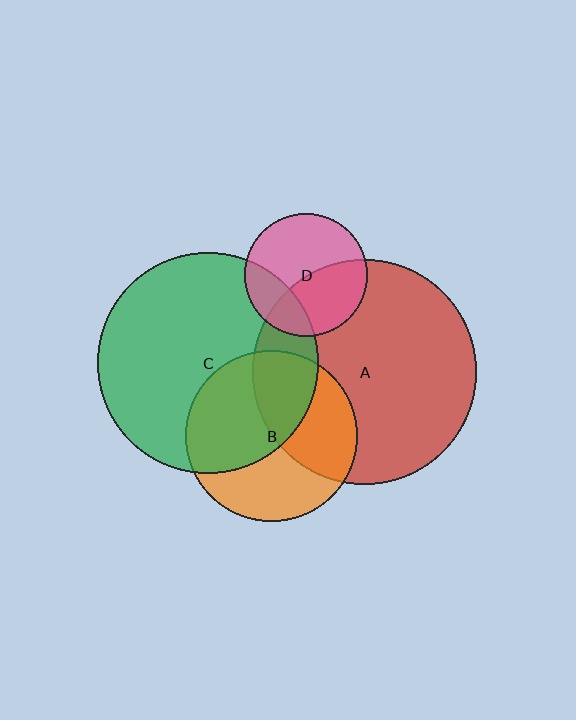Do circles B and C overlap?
Yes.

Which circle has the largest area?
Circle A (red).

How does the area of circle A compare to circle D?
Approximately 3.3 times.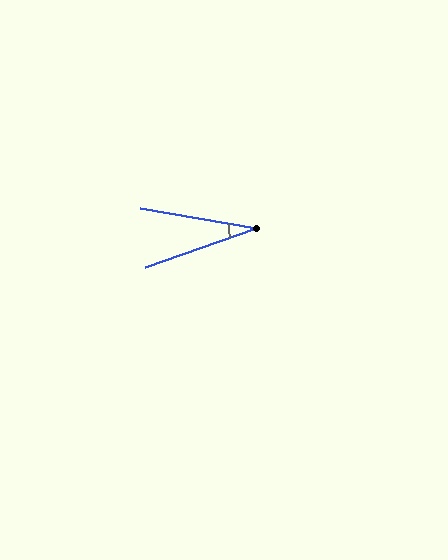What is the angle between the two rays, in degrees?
Approximately 29 degrees.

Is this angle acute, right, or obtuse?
It is acute.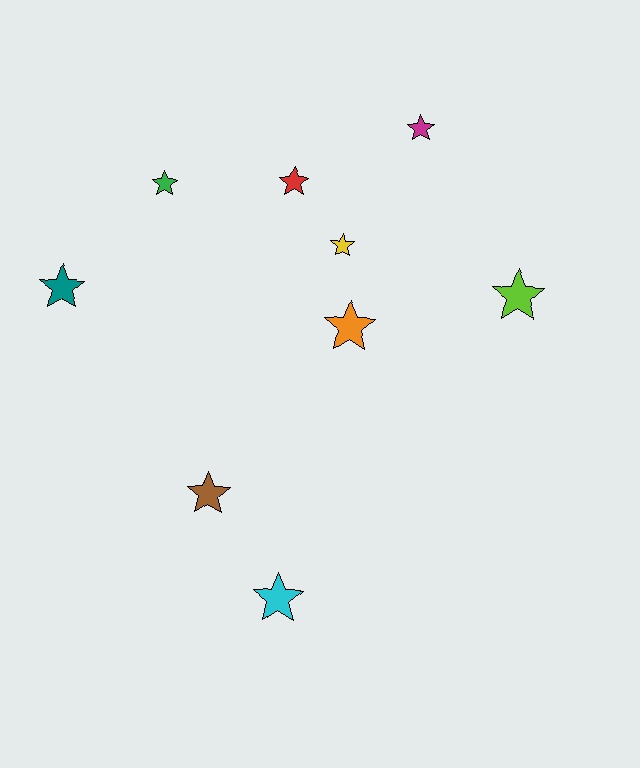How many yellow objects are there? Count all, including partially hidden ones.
There is 1 yellow object.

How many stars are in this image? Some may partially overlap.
There are 9 stars.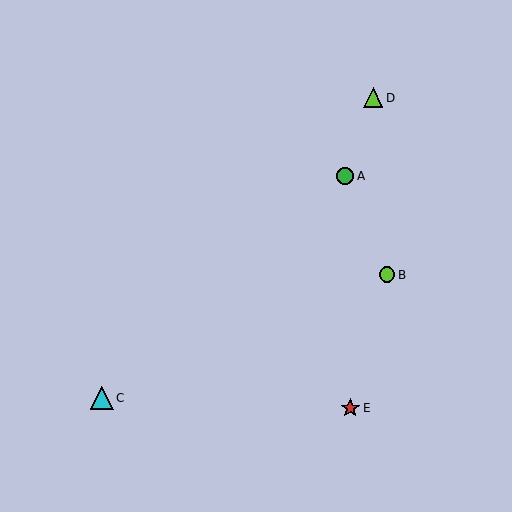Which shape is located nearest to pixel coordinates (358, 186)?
The green circle (labeled A) at (345, 176) is nearest to that location.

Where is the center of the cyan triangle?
The center of the cyan triangle is at (102, 398).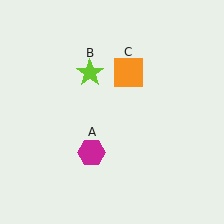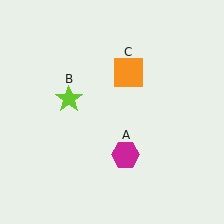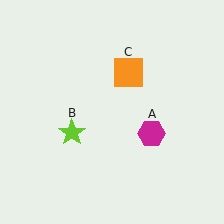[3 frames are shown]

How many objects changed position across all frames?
2 objects changed position: magenta hexagon (object A), lime star (object B).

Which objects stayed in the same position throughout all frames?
Orange square (object C) remained stationary.